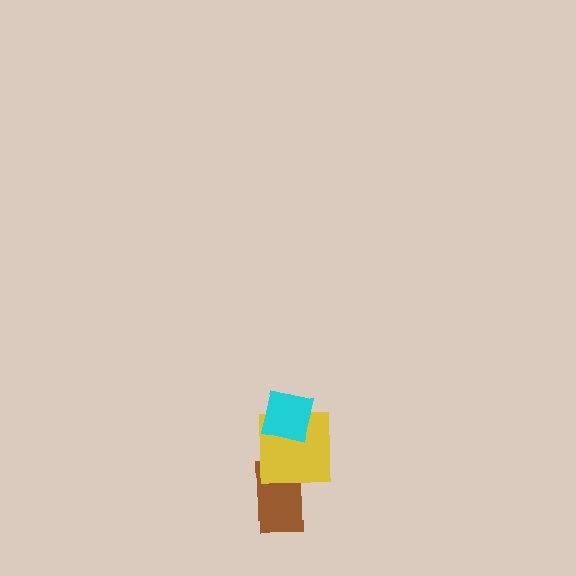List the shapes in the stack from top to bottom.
From top to bottom: the cyan square, the yellow square, the brown rectangle.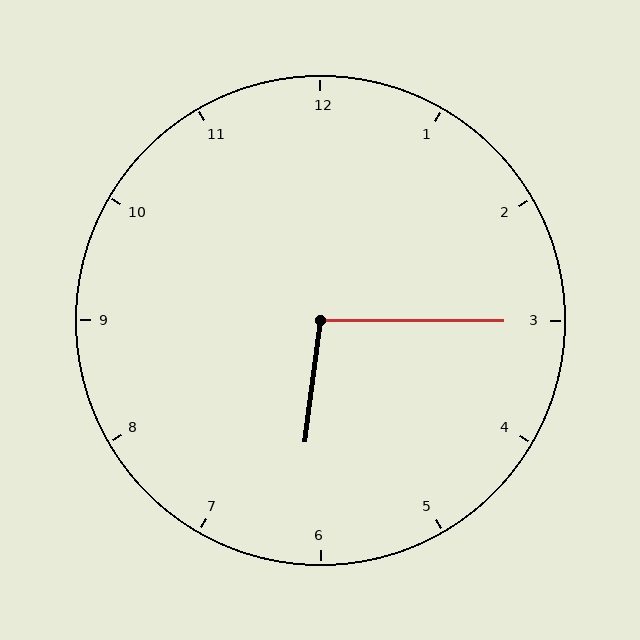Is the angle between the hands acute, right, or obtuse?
It is obtuse.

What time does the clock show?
6:15.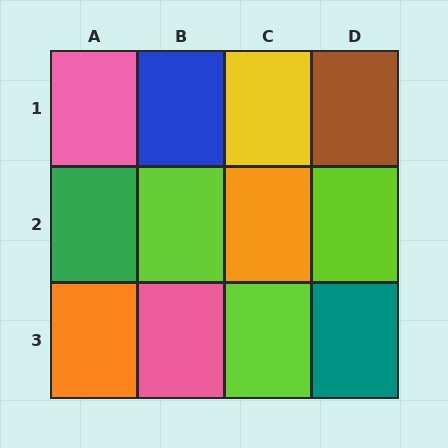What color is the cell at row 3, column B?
Pink.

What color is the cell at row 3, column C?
Lime.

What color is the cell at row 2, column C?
Orange.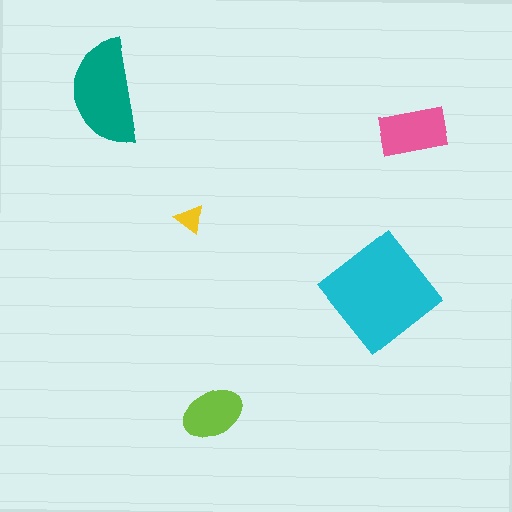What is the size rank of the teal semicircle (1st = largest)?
2nd.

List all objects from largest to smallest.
The cyan diamond, the teal semicircle, the pink rectangle, the lime ellipse, the yellow triangle.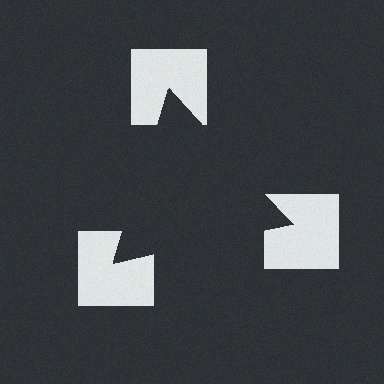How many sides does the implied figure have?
3 sides.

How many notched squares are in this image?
There are 3 — one at each vertex of the illusory triangle.